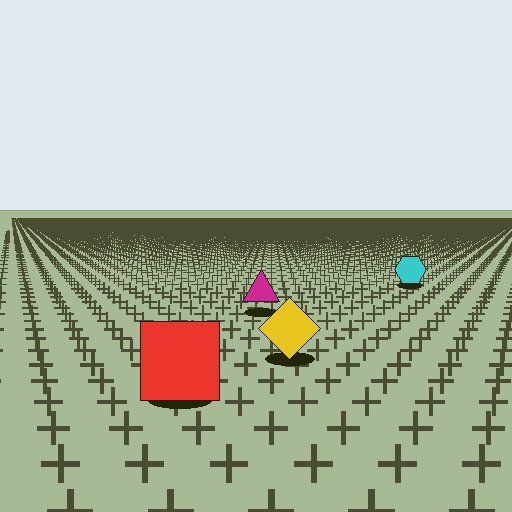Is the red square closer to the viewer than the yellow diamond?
Yes. The red square is closer — you can tell from the texture gradient: the ground texture is coarser near it.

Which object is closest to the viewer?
The red square is closest. The texture marks near it are larger and more spread out.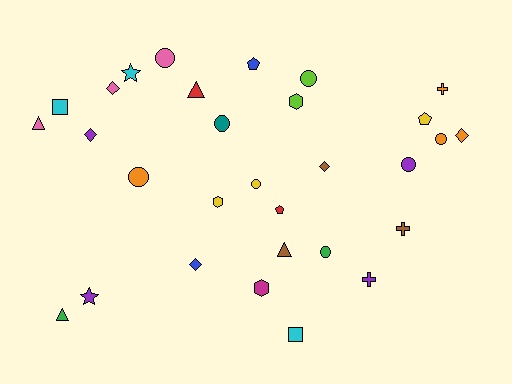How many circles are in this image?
There are 8 circles.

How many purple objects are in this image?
There are 4 purple objects.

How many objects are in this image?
There are 30 objects.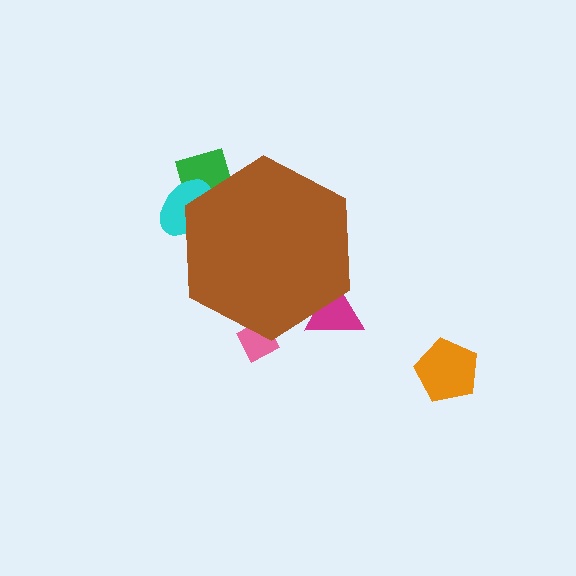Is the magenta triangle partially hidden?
Yes, the magenta triangle is partially hidden behind the brown hexagon.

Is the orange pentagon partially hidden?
No, the orange pentagon is fully visible.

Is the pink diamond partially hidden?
Yes, the pink diamond is partially hidden behind the brown hexagon.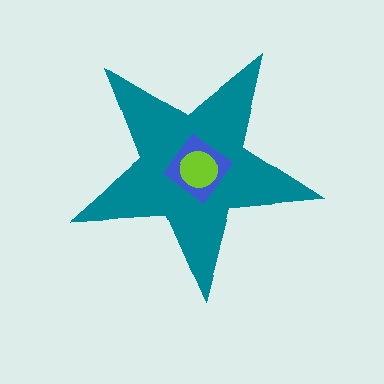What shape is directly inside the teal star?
The blue diamond.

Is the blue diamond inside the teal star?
Yes.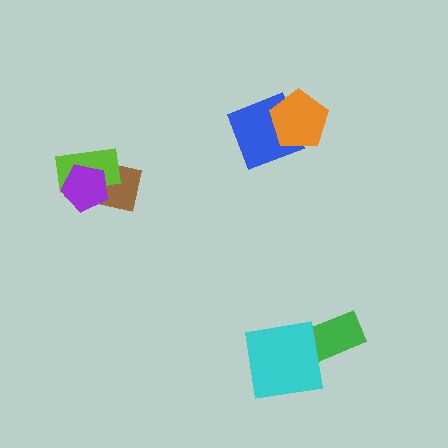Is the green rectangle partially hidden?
Yes, it is partially covered by another shape.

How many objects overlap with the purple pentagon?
2 objects overlap with the purple pentagon.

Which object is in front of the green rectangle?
The cyan square is in front of the green rectangle.